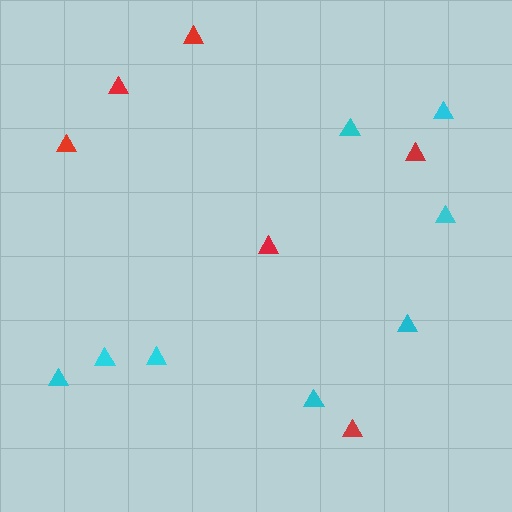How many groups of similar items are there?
There are 2 groups: one group of red triangles (6) and one group of cyan triangles (8).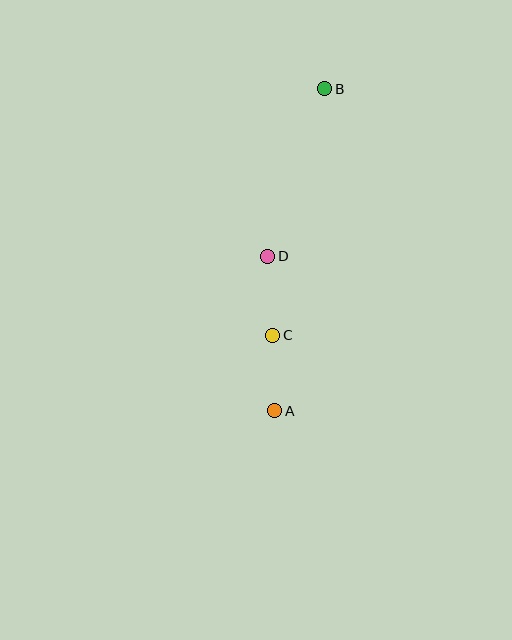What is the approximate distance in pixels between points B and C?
The distance between B and C is approximately 252 pixels.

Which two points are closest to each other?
Points A and C are closest to each other.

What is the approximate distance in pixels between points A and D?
The distance between A and D is approximately 155 pixels.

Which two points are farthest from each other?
Points A and B are farthest from each other.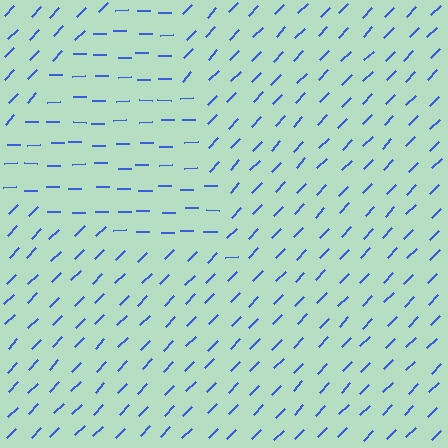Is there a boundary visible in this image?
Yes, there is a texture boundary formed by a change in line orientation.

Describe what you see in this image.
The image is filled with small blue line segments. A triangle region in the image has lines oriented differently from the surrounding lines, creating a visible texture boundary.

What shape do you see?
I see a triangle.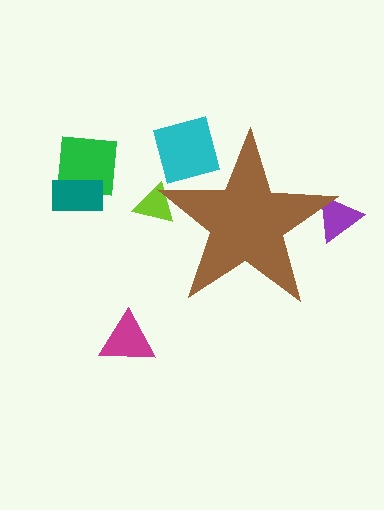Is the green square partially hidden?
No, the green square is fully visible.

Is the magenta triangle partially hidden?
No, the magenta triangle is fully visible.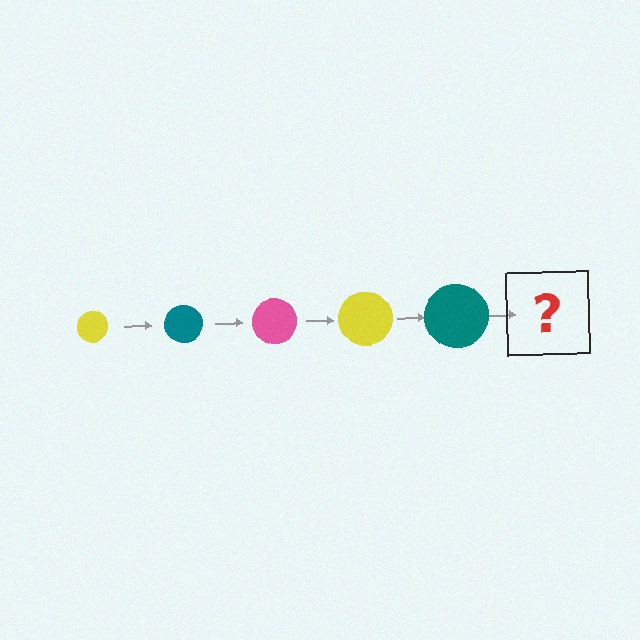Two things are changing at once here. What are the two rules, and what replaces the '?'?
The two rules are that the circle grows larger each step and the color cycles through yellow, teal, and pink. The '?' should be a pink circle, larger than the previous one.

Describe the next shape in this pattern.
It should be a pink circle, larger than the previous one.